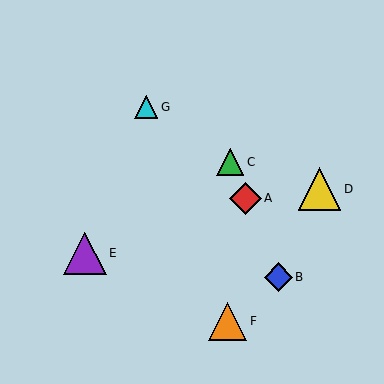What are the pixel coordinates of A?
Object A is at (245, 198).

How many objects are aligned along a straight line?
3 objects (A, B, C) are aligned along a straight line.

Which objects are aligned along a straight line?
Objects A, B, C are aligned along a straight line.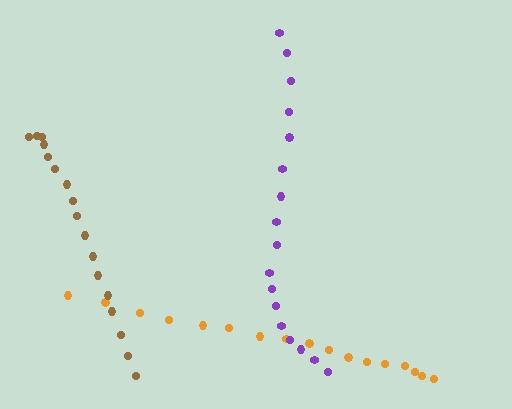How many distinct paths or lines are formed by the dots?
There are 3 distinct paths.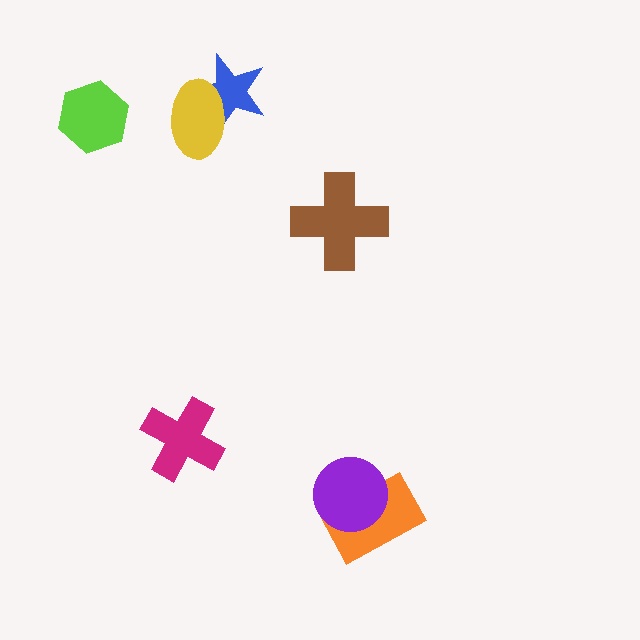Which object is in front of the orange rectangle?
The purple circle is in front of the orange rectangle.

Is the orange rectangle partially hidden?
Yes, it is partially covered by another shape.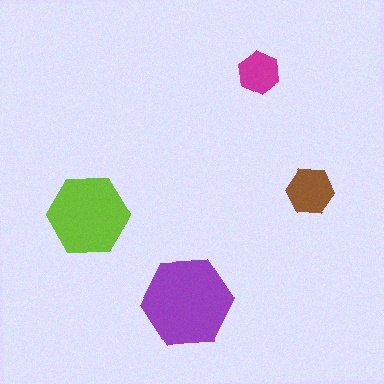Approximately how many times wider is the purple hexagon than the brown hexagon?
About 2 times wider.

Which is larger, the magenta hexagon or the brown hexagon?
The brown one.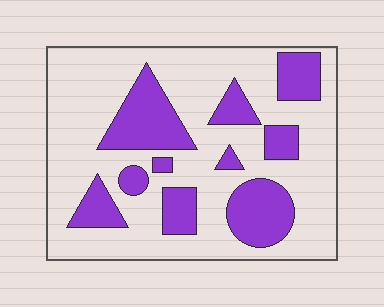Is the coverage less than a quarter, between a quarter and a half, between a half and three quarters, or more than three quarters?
Between a quarter and a half.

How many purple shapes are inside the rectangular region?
10.